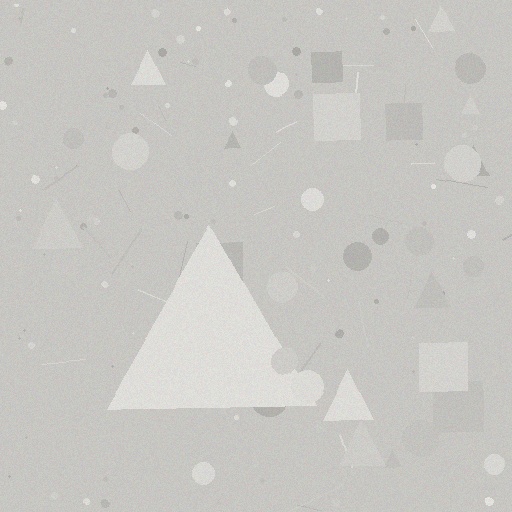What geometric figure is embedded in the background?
A triangle is embedded in the background.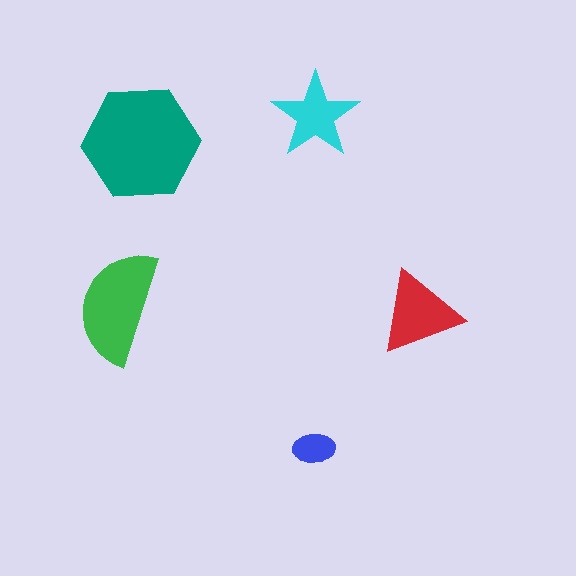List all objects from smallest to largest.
The blue ellipse, the cyan star, the red triangle, the green semicircle, the teal hexagon.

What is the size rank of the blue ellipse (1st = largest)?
5th.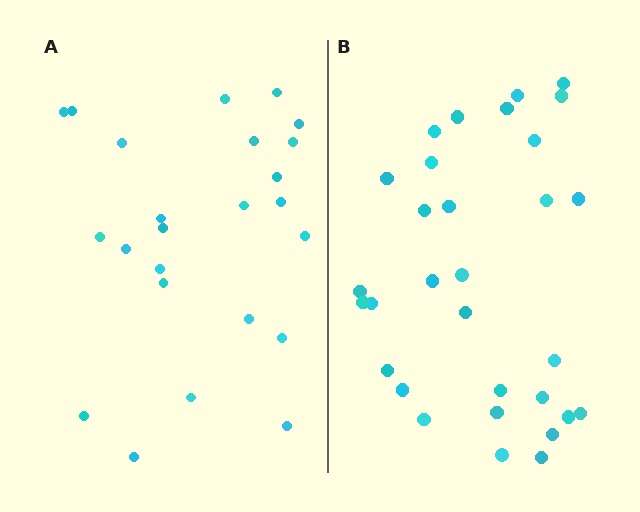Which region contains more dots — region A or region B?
Region B (the right region) has more dots.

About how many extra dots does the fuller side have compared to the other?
Region B has roughly 8 or so more dots than region A.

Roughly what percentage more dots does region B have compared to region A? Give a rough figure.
About 30% more.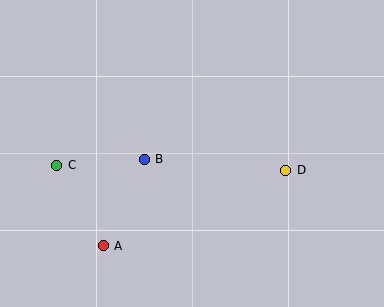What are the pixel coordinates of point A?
Point A is at (103, 246).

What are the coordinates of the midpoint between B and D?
The midpoint between B and D is at (215, 165).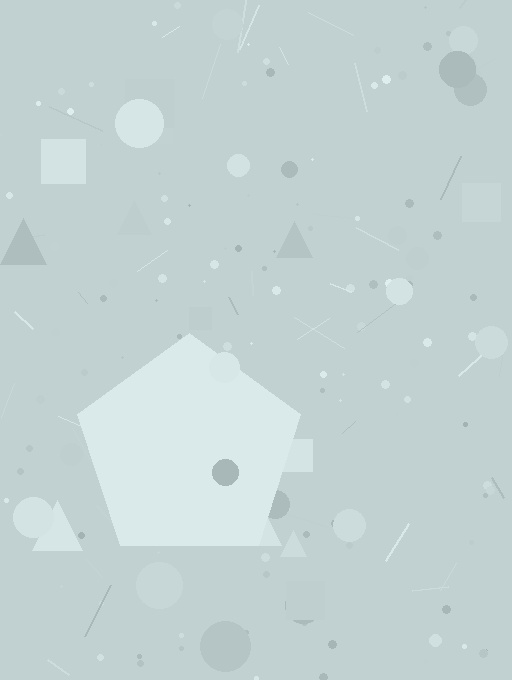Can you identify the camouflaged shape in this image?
The camouflaged shape is a pentagon.